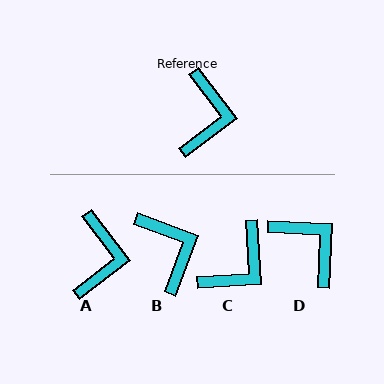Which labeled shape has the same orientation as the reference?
A.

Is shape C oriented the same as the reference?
No, it is off by about 34 degrees.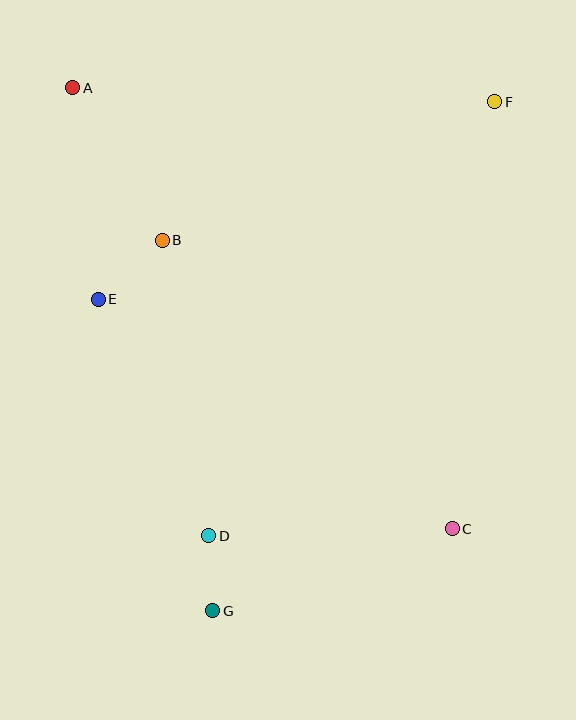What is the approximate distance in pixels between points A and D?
The distance between A and D is approximately 468 pixels.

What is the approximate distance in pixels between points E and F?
The distance between E and F is approximately 443 pixels.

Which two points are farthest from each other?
Points A and C are farthest from each other.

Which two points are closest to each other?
Points D and G are closest to each other.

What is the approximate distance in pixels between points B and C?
The distance between B and C is approximately 409 pixels.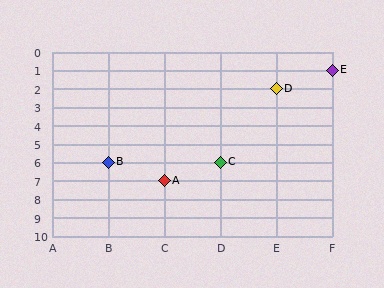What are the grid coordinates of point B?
Point B is at grid coordinates (B, 6).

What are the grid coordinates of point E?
Point E is at grid coordinates (F, 1).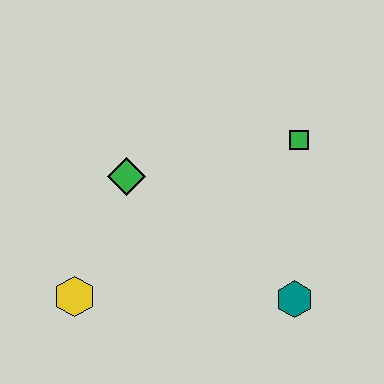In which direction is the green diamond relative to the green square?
The green diamond is to the left of the green square.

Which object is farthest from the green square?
The yellow hexagon is farthest from the green square.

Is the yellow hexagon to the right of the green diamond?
No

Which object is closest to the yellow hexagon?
The green diamond is closest to the yellow hexagon.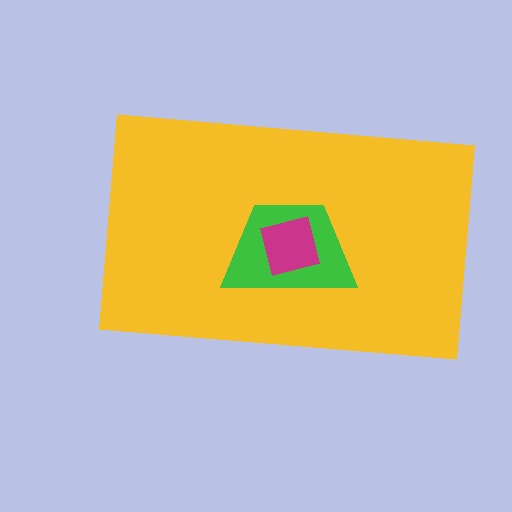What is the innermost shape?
The magenta square.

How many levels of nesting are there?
3.